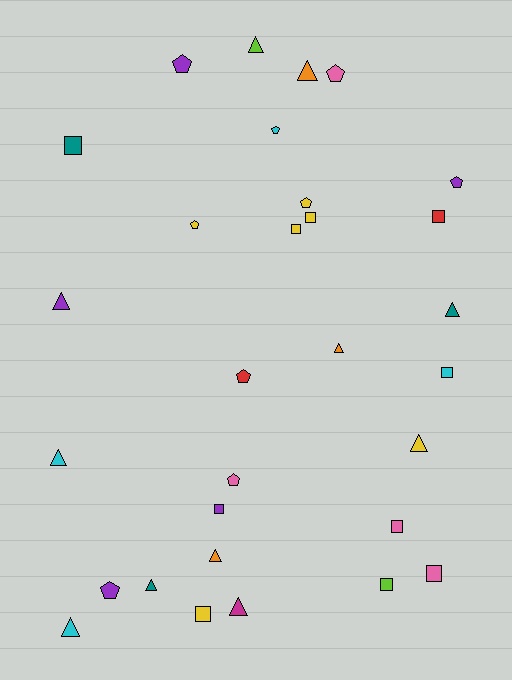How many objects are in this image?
There are 30 objects.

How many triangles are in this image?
There are 11 triangles.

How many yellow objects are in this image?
There are 6 yellow objects.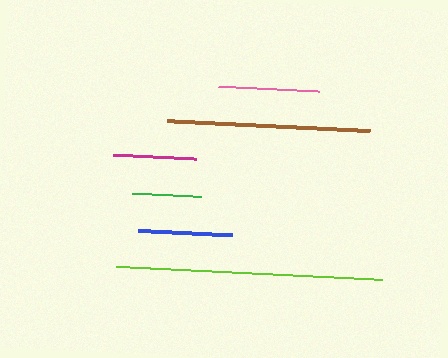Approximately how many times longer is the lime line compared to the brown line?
The lime line is approximately 1.3 times the length of the brown line.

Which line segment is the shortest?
The green line is the shortest at approximately 69 pixels.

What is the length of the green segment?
The green segment is approximately 69 pixels long.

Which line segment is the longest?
The lime line is the longest at approximately 267 pixels.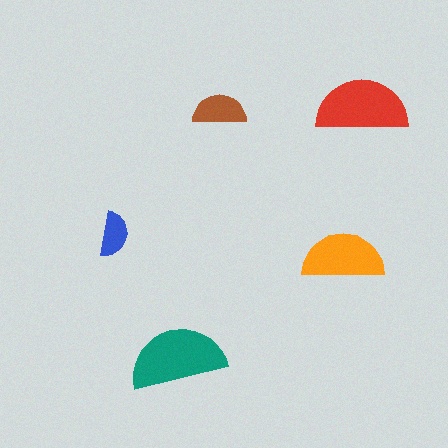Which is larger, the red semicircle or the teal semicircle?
The teal one.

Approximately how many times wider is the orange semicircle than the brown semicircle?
About 1.5 times wider.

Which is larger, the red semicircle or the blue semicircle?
The red one.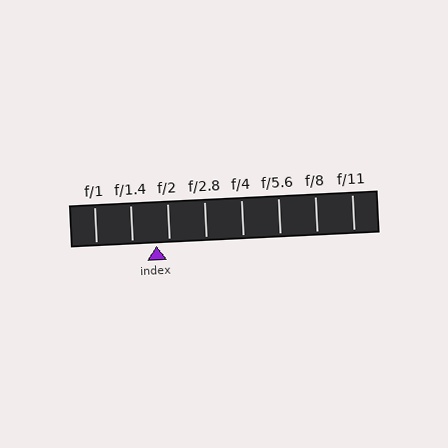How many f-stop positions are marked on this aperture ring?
There are 8 f-stop positions marked.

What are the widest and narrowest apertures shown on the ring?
The widest aperture shown is f/1 and the narrowest is f/11.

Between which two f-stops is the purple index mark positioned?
The index mark is between f/1.4 and f/2.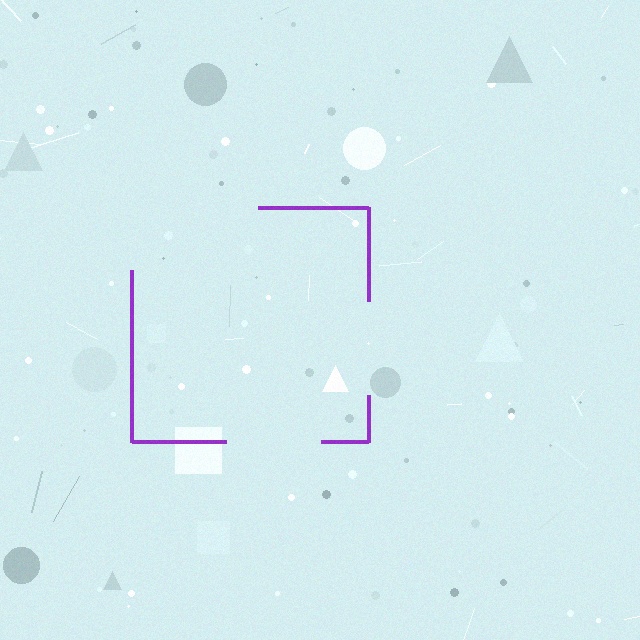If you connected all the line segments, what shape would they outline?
They would outline a square.